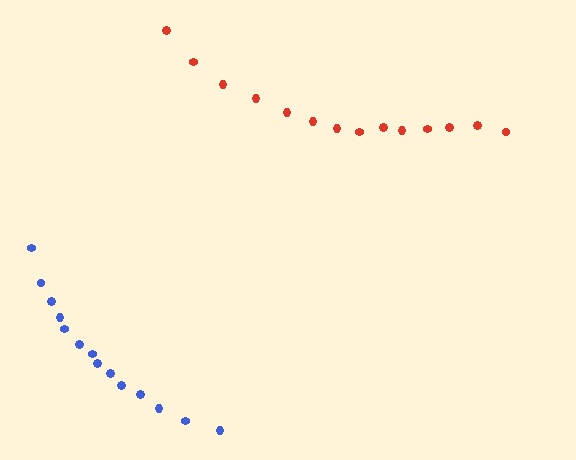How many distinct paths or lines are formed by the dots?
There are 2 distinct paths.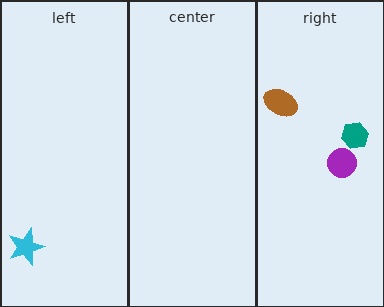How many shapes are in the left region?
1.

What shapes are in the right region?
The purple circle, the brown ellipse, the teal hexagon.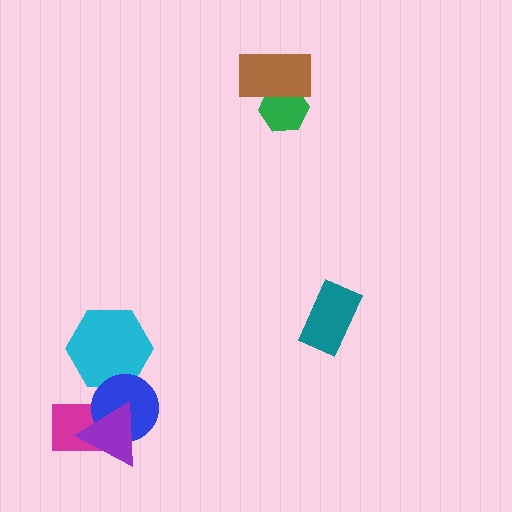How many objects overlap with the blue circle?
3 objects overlap with the blue circle.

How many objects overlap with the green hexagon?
1 object overlaps with the green hexagon.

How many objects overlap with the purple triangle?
2 objects overlap with the purple triangle.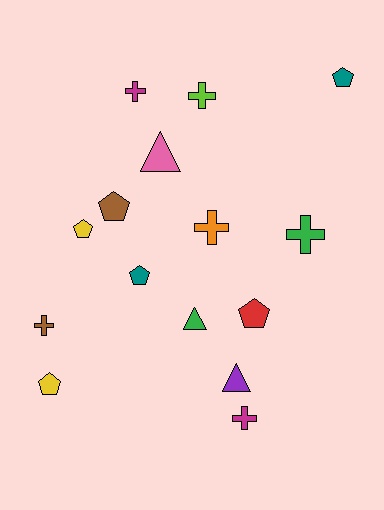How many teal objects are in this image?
There are 2 teal objects.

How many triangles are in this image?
There are 3 triangles.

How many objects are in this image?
There are 15 objects.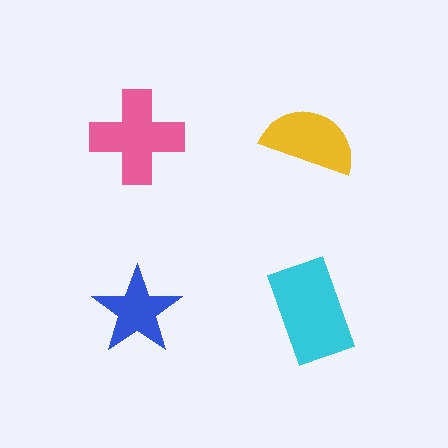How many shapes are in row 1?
2 shapes.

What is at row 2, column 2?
A cyan rectangle.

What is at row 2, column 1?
A blue star.